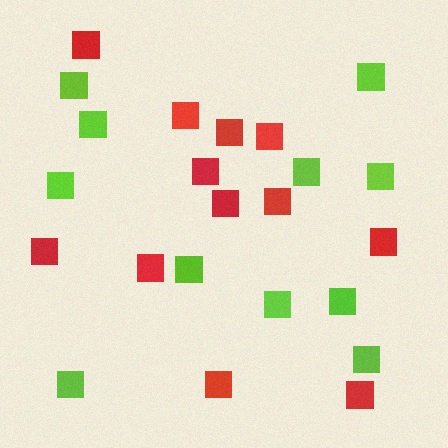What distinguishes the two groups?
There are 2 groups: one group of red squares (12) and one group of lime squares (11).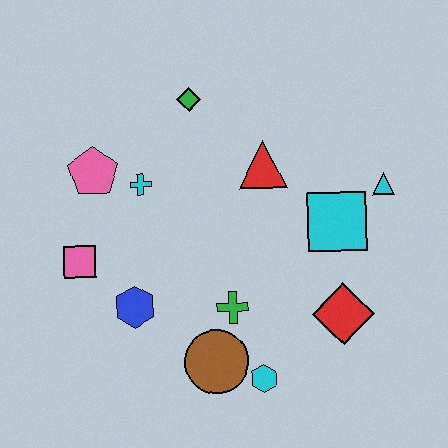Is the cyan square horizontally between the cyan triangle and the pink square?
Yes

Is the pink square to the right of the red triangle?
No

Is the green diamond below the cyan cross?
No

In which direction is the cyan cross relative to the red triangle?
The cyan cross is to the left of the red triangle.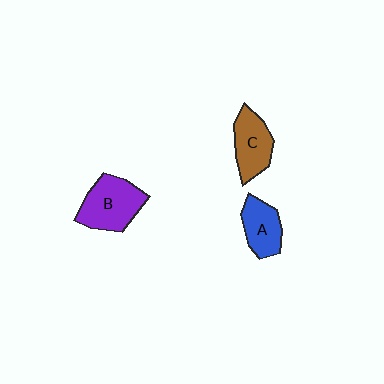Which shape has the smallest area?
Shape A (blue).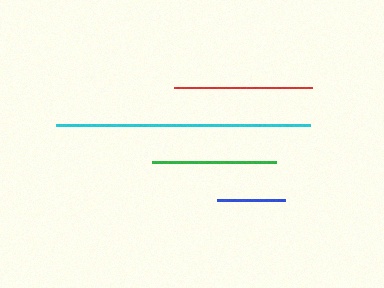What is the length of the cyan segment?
The cyan segment is approximately 254 pixels long.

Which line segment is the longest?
The cyan line is the longest at approximately 254 pixels.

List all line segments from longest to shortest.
From longest to shortest: cyan, red, green, blue.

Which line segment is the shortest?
The blue line is the shortest at approximately 68 pixels.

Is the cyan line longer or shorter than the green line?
The cyan line is longer than the green line.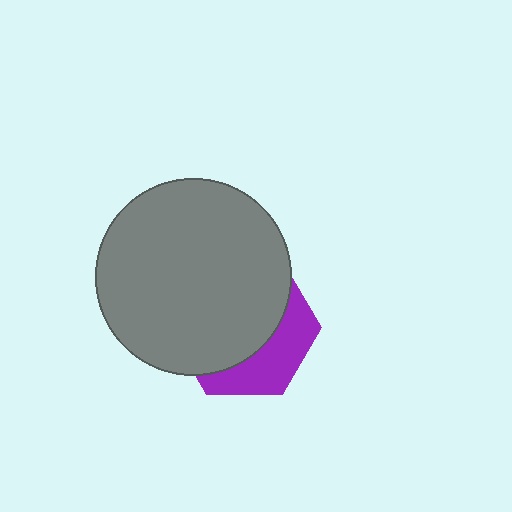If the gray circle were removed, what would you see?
You would see the complete purple hexagon.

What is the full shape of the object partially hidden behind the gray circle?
The partially hidden object is a purple hexagon.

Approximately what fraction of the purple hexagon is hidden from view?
Roughly 66% of the purple hexagon is hidden behind the gray circle.